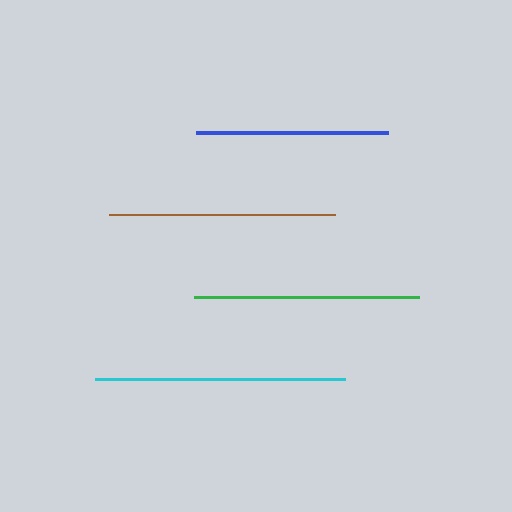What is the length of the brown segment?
The brown segment is approximately 226 pixels long.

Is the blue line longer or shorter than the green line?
The green line is longer than the blue line.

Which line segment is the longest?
The cyan line is the longest at approximately 250 pixels.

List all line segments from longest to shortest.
From longest to shortest: cyan, brown, green, blue.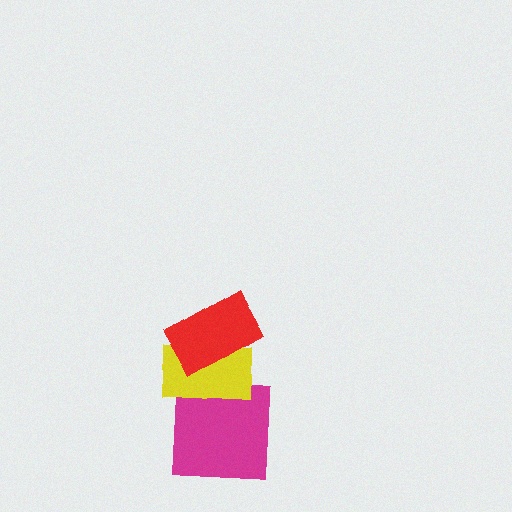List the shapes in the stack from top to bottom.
From top to bottom: the red rectangle, the yellow rectangle, the magenta square.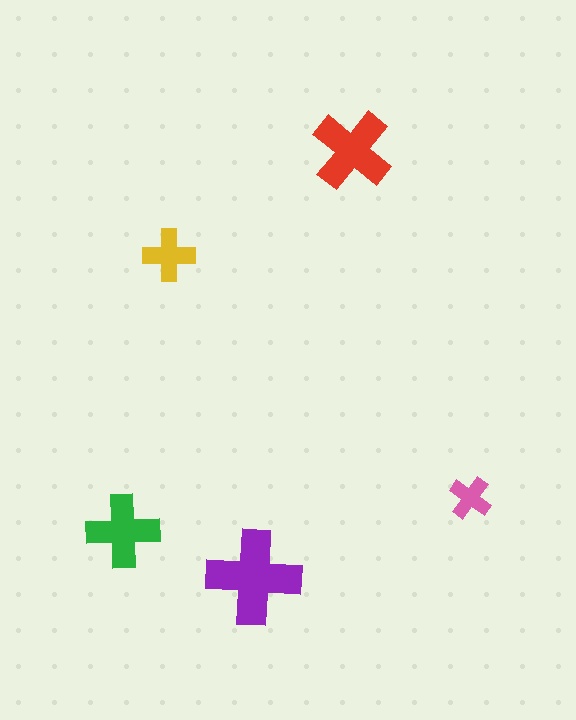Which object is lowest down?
The purple cross is bottommost.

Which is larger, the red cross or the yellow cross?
The red one.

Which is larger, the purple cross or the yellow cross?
The purple one.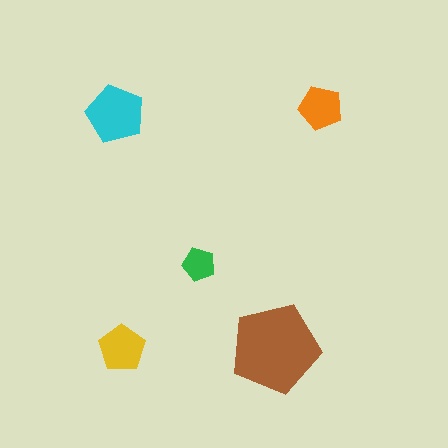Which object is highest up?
The orange pentagon is topmost.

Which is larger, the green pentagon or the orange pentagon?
The orange one.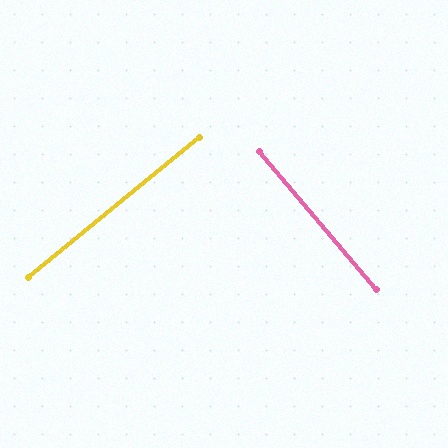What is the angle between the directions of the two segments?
Approximately 89 degrees.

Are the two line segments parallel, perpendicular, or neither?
Perpendicular — they meet at approximately 89°.